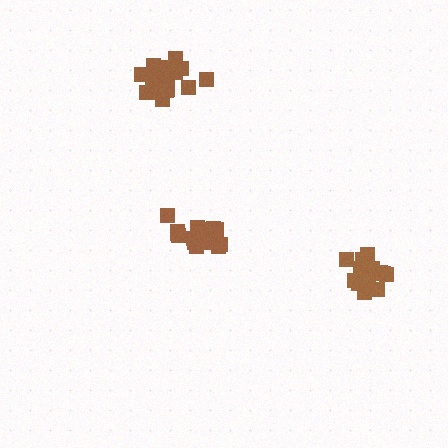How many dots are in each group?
Group 1: 17 dots, Group 2: 18 dots, Group 3: 18 dots (53 total).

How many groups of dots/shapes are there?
There are 3 groups.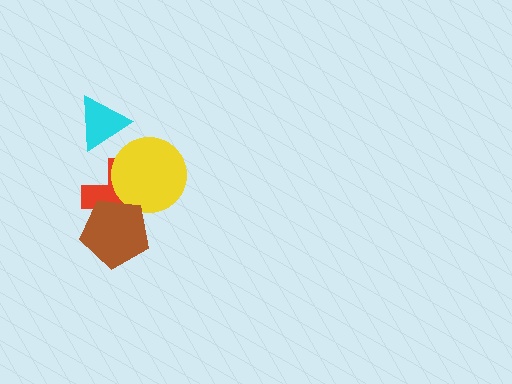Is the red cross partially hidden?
Yes, it is partially covered by another shape.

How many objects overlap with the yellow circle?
1 object overlaps with the yellow circle.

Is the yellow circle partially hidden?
No, no other shape covers it.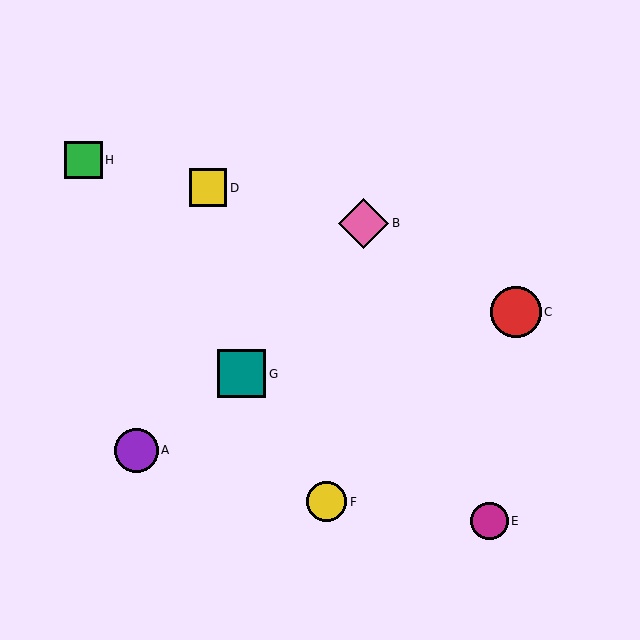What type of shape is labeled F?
Shape F is a yellow circle.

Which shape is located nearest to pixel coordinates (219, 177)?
The yellow square (labeled D) at (208, 188) is nearest to that location.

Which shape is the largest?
The red circle (labeled C) is the largest.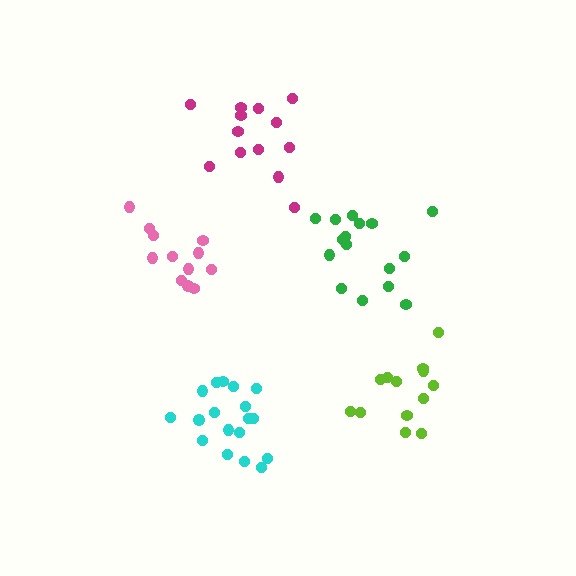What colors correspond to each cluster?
The clusters are colored: green, cyan, lime, magenta, pink.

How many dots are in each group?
Group 1: 16 dots, Group 2: 18 dots, Group 3: 13 dots, Group 4: 13 dots, Group 5: 12 dots (72 total).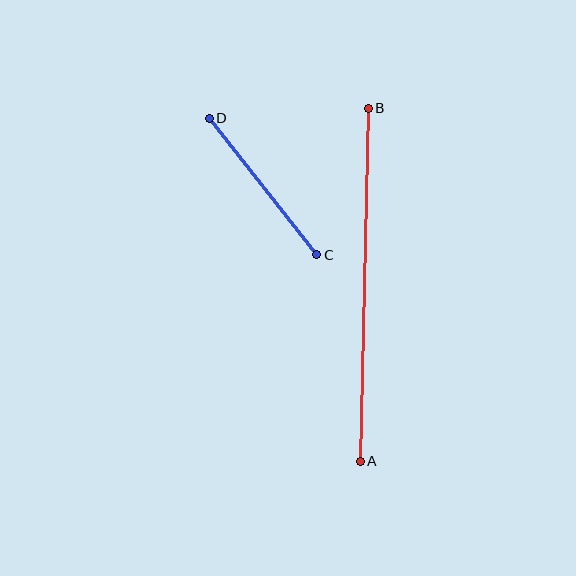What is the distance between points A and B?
The distance is approximately 353 pixels.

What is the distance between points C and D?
The distance is approximately 174 pixels.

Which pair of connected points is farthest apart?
Points A and B are farthest apart.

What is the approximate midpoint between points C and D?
The midpoint is at approximately (263, 187) pixels.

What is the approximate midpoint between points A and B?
The midpoint is at approximately (364, 285) pixels.